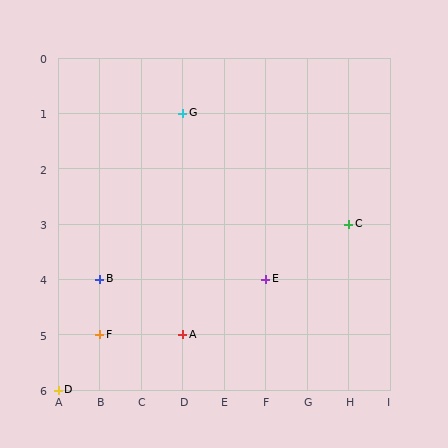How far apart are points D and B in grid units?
Points D and B are 1 column and 2 rows apart (about 2.2 grid units diagonally).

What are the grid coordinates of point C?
Point C is at grid coordinates (H, 3).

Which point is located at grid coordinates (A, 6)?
Point D is at (A, 6).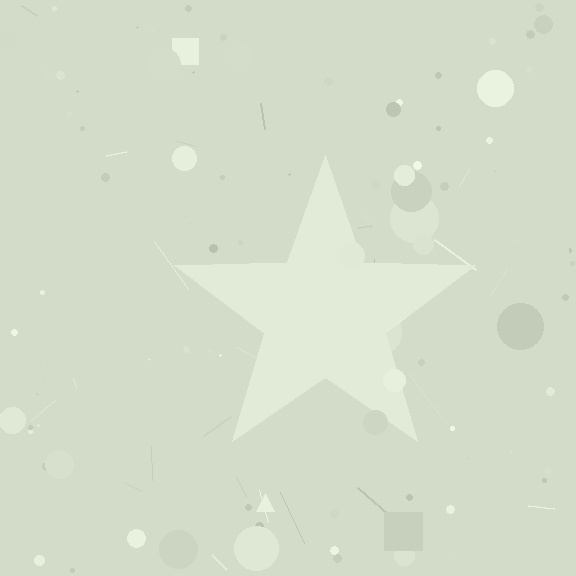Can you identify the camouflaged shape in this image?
The camouflaged shape is a star.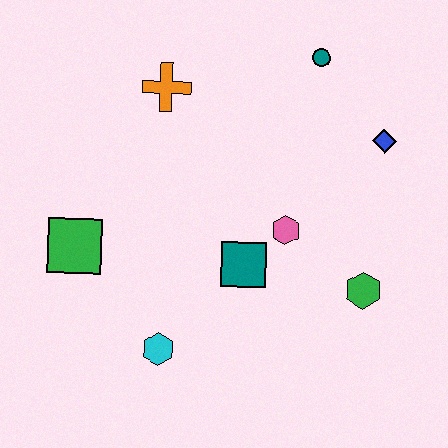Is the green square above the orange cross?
No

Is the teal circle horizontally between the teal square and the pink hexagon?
No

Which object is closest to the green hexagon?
The pink hexagon is closest to the green hexagon.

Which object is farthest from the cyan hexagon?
The teal circle is farthest from the cyan hexagon.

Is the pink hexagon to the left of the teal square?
No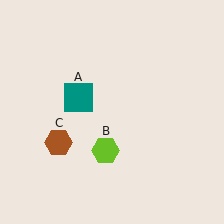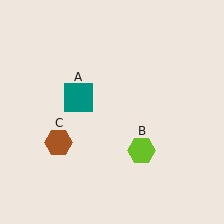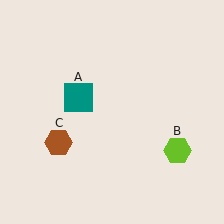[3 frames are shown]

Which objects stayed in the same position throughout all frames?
Teal square (object A) and brown hexagon (object C) remained stationary.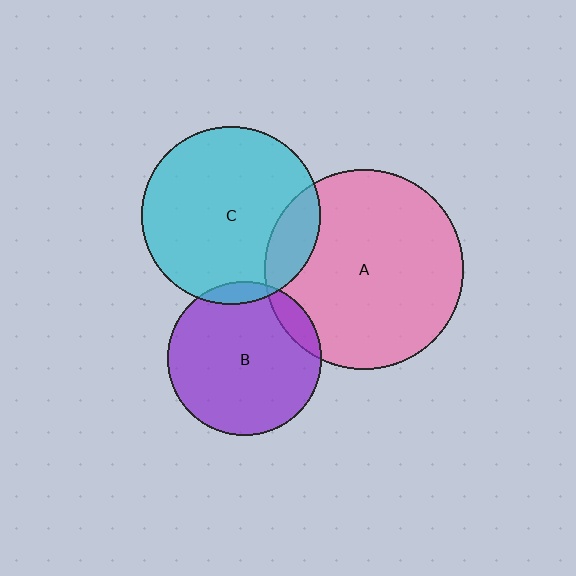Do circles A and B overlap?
Yes.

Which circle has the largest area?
Circle A (pink).